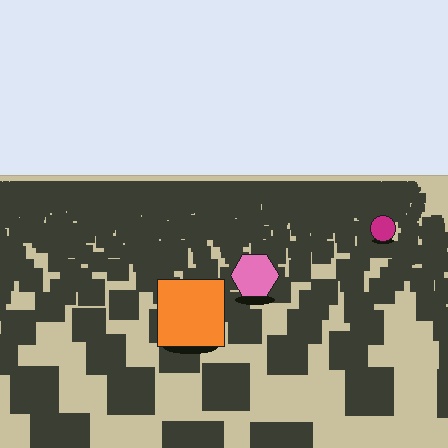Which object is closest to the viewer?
The orange square is closest. The texture marks near it are larger and more spread out.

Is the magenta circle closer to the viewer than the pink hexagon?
No. The pink hexagon is closer — you can tell from the texture gradient: the ground texture is coarser near it.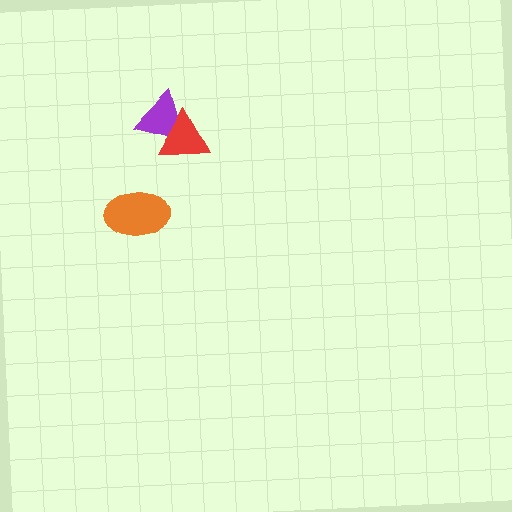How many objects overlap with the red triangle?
1 object overlaps with the red triangle.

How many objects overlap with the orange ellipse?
0 objects overlap with the orange ellipse.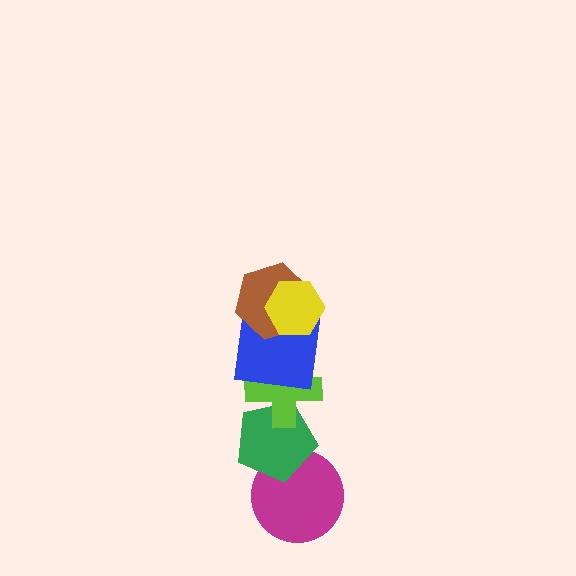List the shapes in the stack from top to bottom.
From top to bottom: the yellow hexagon, the brown hexagon, the blue square, the lime cross, the green pentagon, the magenta circle.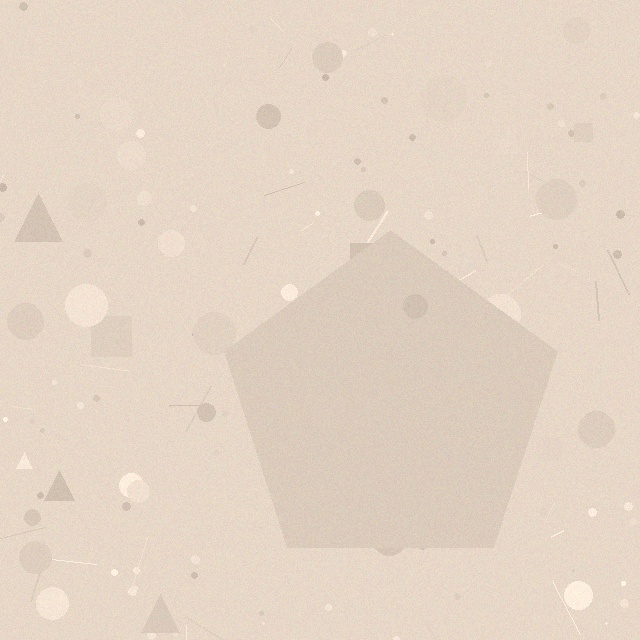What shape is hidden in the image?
A pentagon is hidden in the image.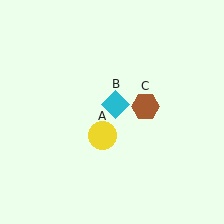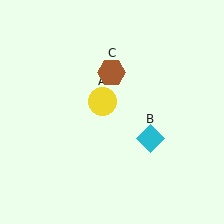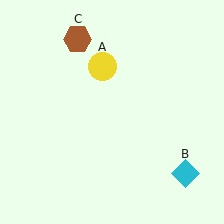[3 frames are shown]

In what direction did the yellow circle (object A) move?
The yellow circle (object A) moved up.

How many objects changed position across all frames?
3 objects changed position: yellow circle (object A), cyan diamond (object B), brown hexagon (object C).